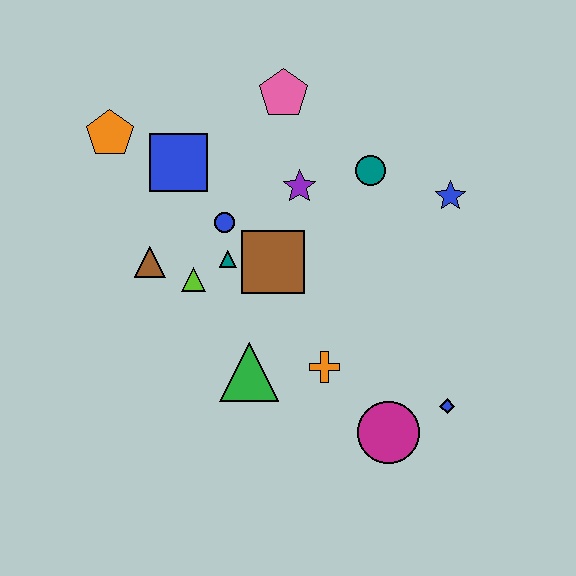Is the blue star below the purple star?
Yes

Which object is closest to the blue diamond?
The magenta circle is closest to the blue diamond.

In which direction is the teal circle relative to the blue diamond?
The teal circle is above the blue diamond.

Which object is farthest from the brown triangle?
The blue diamond is farthest from the brown triangle.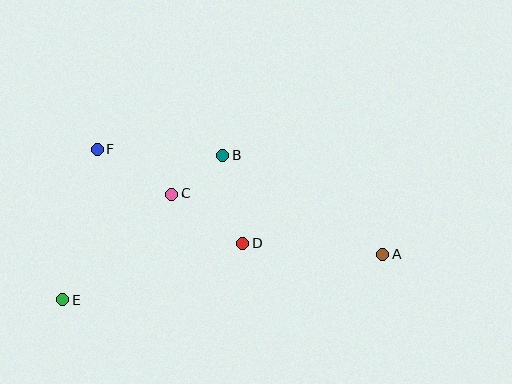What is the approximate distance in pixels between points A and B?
The distance between A and B is approximately 189 pixels.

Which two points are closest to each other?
Points B and C are closest to each other.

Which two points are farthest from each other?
Points A and E are farthest from each other.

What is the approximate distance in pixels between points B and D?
The distance between B and D is approximately 90 pixels.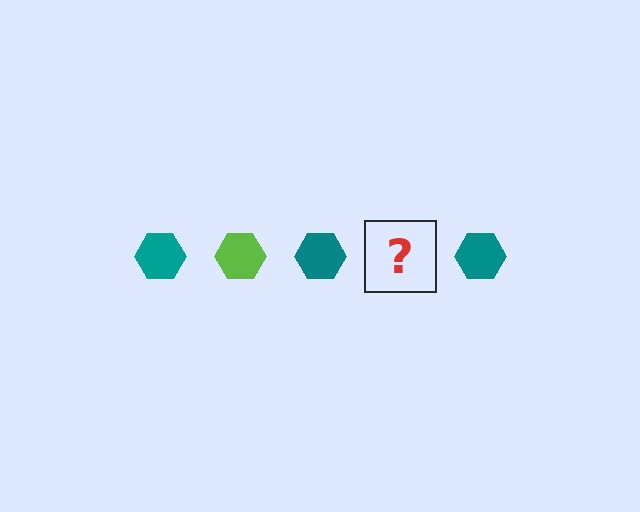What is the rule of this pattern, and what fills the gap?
The rule is that the pattern cycles through teal, lime hexagons. The gap should be filled with a lime hexagon.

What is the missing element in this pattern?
The missing element is a lime hexagon.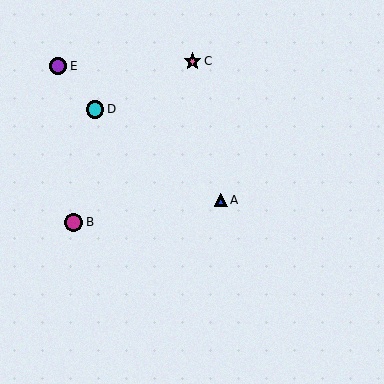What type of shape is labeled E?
Shape E is a purple circle.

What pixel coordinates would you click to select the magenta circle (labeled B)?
Click at (73, 222) to select the magenta circle B.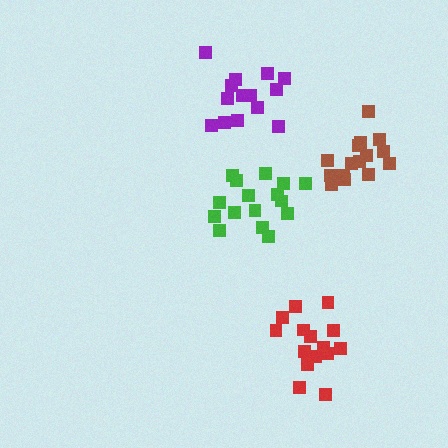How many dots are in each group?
Group 1: 15 dots, Group 2: 14 dots, Group 3: 17 dots, Group 4: 16 dots (62 total).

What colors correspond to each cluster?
The clusters are colored: red, purple, brown, green.